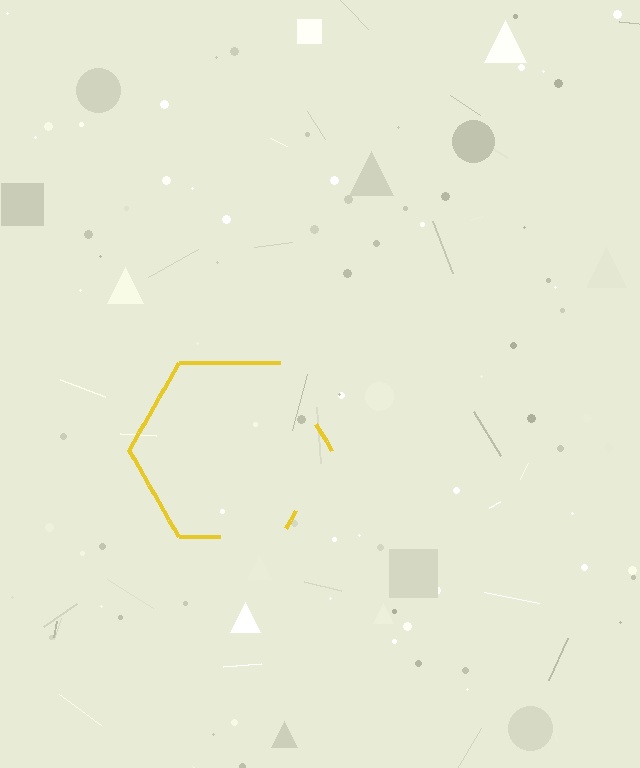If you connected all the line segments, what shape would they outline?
They would outline a hexagon.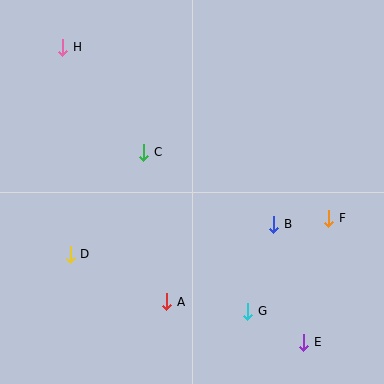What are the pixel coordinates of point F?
Point F is at (329, 218).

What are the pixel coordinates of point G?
Point G is at (248, 311).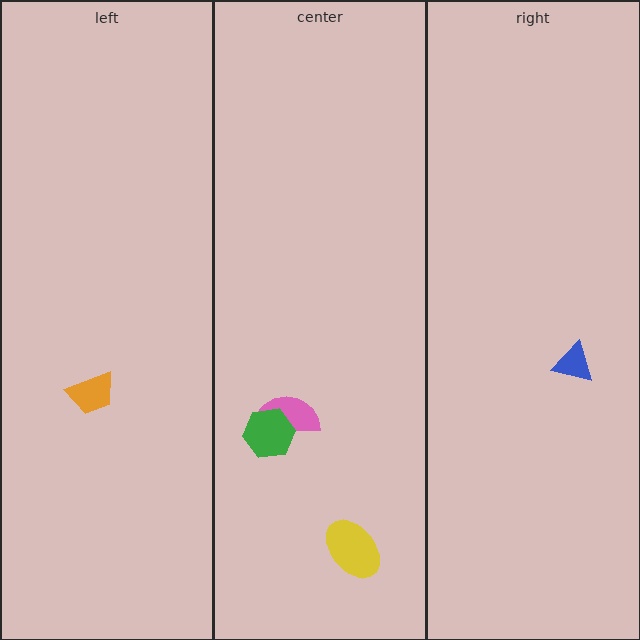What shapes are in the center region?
The pink semicircle, the green hexagon, the yellow ellipse.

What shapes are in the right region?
The blue triangle.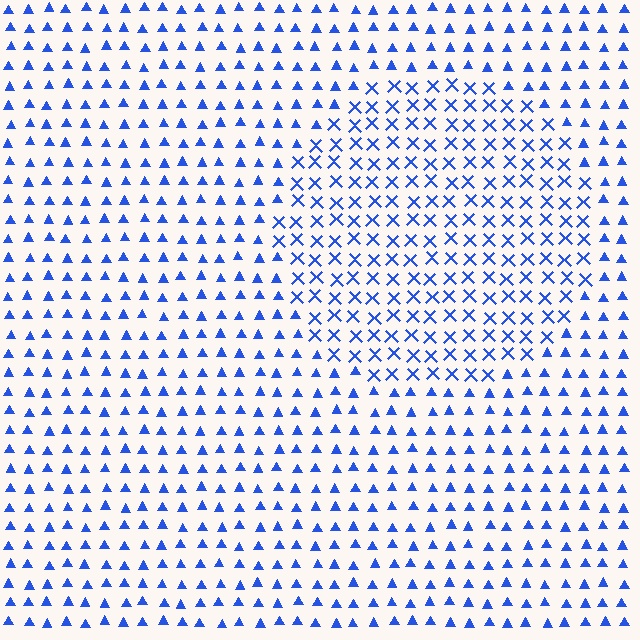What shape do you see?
I see a circle.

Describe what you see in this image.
The image is filled with small blue elements arranged in a uniform grid. A circle-shaped region contains X marks, while the surrounding area contains triangles. The boundary is defined purely by the change in element shape.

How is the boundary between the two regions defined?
The boundary is defined by a change in element shape: X marks inside vs. triangles outside. All elements share the same color and spacing.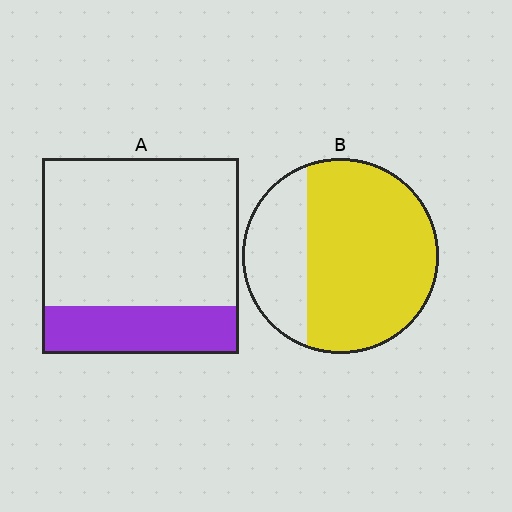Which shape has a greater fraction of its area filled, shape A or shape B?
Shape B.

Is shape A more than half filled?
No.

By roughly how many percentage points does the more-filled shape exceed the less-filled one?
By roughly 45 percentage points (B over A).